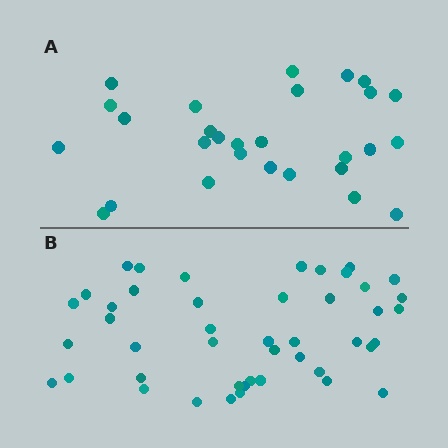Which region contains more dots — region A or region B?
Region B (the bottom region) has more dots.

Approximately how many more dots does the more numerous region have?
Region B has approximately 15 more dots than region A.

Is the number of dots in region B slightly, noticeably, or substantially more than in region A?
Region B has substantially more. The ratio is roughly 1.6 to 1.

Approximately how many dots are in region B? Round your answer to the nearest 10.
About 40 dots. (The exact count is 45, which rounds to 40.)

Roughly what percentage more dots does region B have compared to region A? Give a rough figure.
About 60% more.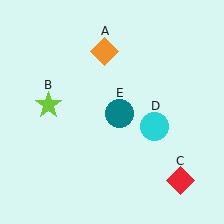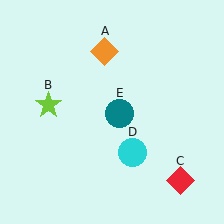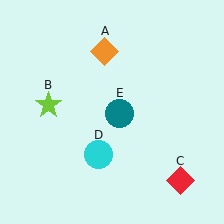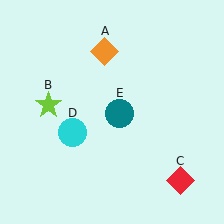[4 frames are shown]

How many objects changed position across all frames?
1 object changed position: cyan circle (object D).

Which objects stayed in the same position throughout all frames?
Orange diamond (object A) and lime star (object B) and red diamond (object C) and teal circle (object E) remained stationary.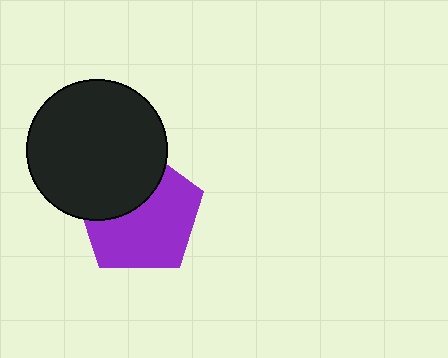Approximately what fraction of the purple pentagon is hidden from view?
Roughly 37% of the purple pentagon is hidden behind the black circle.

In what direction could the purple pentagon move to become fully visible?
The purple pentagon could move down. That would shift it out from behind the black circle entirely.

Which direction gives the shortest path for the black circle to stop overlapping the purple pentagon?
Moving up gives the shortest separation.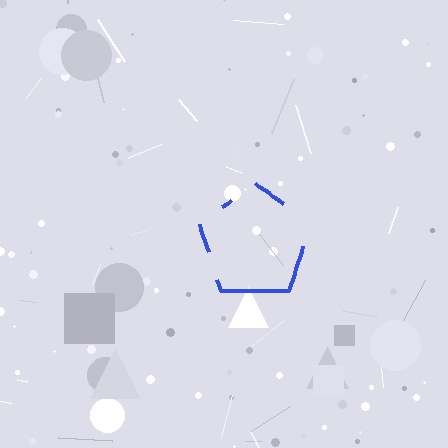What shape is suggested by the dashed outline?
The dashed outline suggests a pentagon.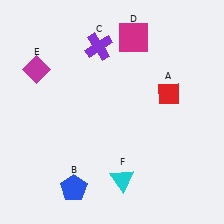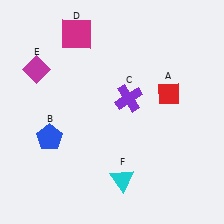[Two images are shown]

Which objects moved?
The objects that moved are: the blue pentagon (B), the purple cross (C), the magenta square (D).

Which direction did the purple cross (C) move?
The purple cross (C) moved down.